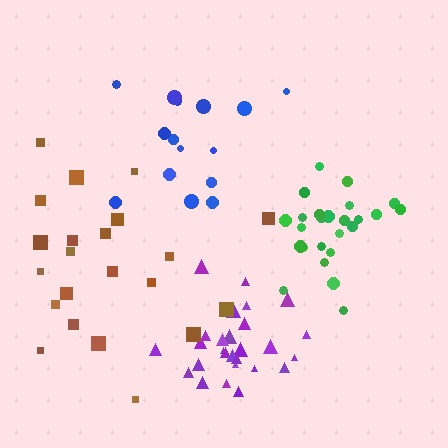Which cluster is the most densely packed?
Green.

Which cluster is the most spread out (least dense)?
Blue.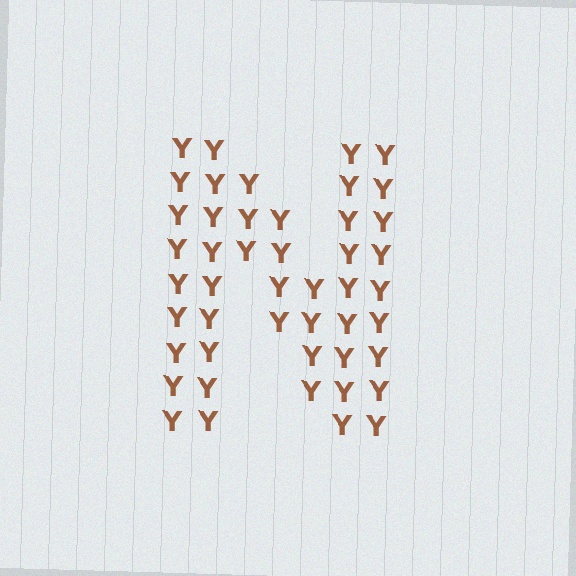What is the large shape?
The large shape is the letter N.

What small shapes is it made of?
It is made of small letter Y's.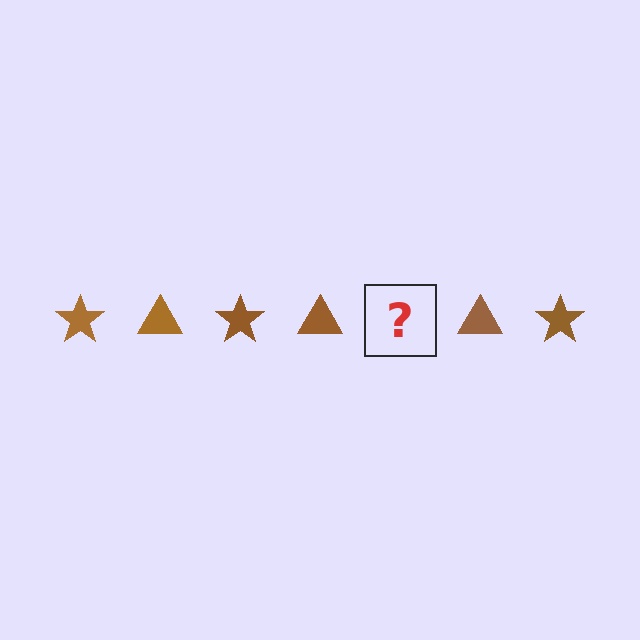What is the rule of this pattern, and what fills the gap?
The rule is that the pattern cycles through star, triangle shapes in brown. The gap should be filled with a brown star.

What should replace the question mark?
The question mark should be replaced with a brown star.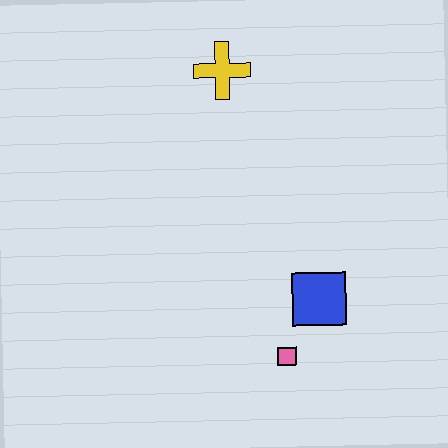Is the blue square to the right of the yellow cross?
Yes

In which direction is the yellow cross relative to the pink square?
The yellow cross is above the pink square.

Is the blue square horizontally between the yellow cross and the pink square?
No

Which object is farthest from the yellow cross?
The pink square is farthest from the yellow cross.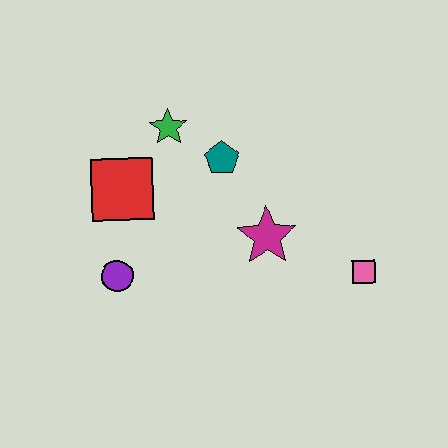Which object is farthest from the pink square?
The red square is farthest from the pink square.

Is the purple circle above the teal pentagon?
No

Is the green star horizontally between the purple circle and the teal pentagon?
Yes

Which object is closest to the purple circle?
The red square is closest to the purple circle.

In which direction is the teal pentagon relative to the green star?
The teal pentagon is to the right of the green star.